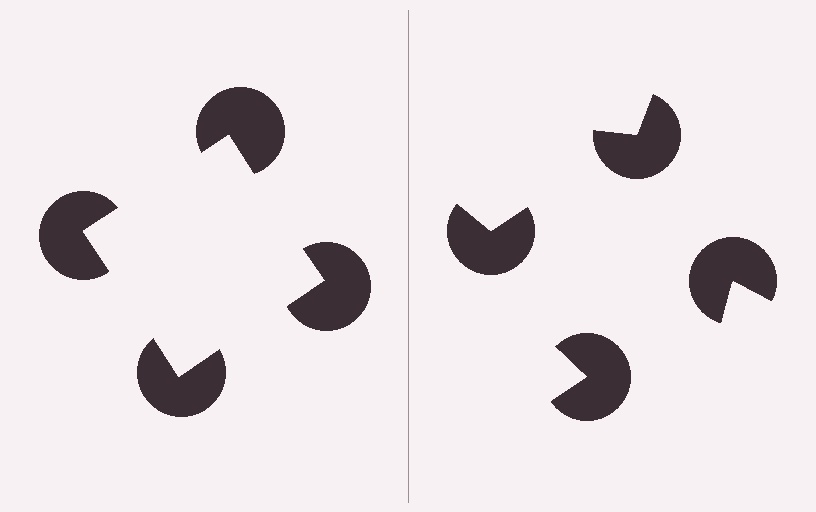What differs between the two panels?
The pac-man discs are positioned identically on both sides; only the wedge orientations differ. On the left they align to a square; on the right they are misaligned.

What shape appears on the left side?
An illusory square.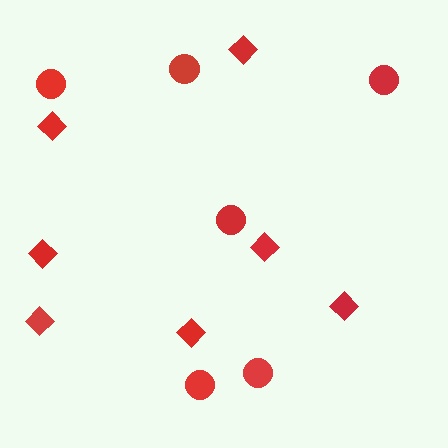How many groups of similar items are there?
There are 2 groups: one group of diamonds (7) and one group of circles (6).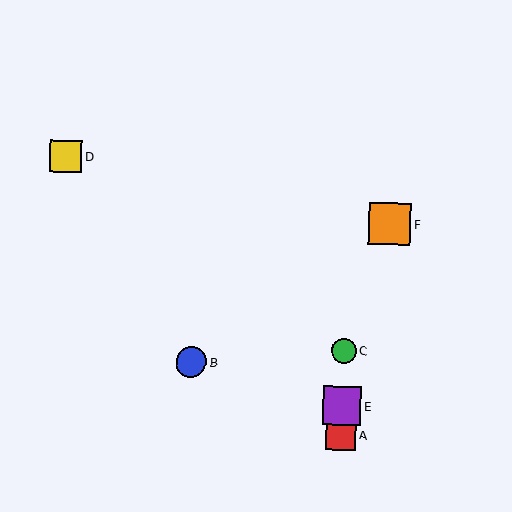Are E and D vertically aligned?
No, E is at x≈342 and D is at x≈66.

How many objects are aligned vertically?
3 objects (A, C, E) are aligned vertically.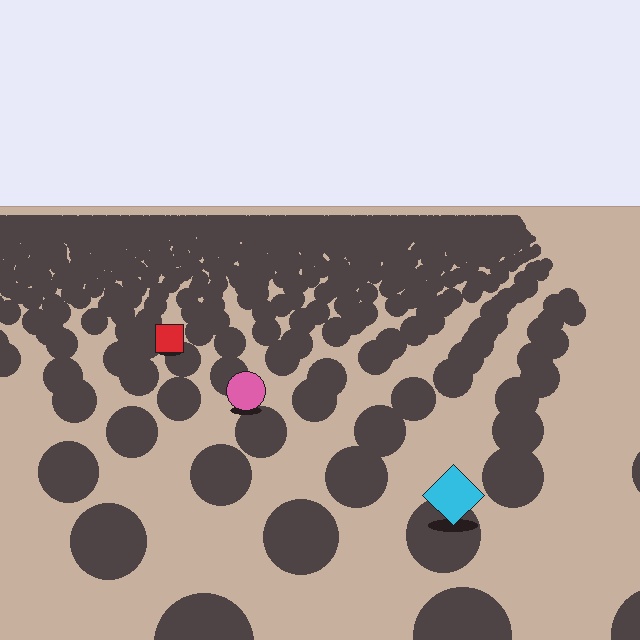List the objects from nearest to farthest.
From nearest to farthest: the cyan diamond, the pink circle, the red square.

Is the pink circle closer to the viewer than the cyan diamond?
No. The cyan diamond is closer — you can tell from the texture gradient: the ground texture is coarser near it.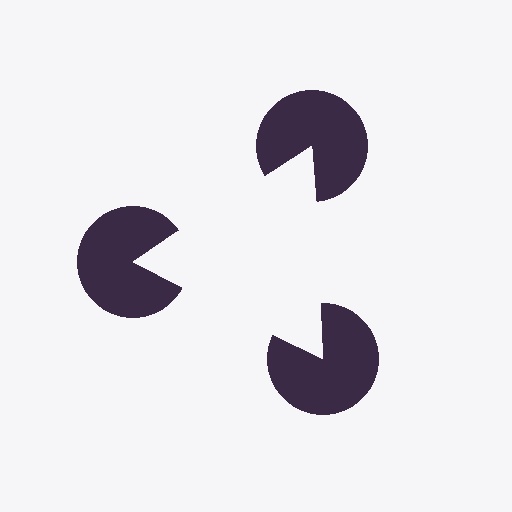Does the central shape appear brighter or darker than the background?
It typically appears slightly brighter than the background, even though no actual brightness change is drawn.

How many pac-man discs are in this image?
There are 3 — one at each vertex of the illusory triangle.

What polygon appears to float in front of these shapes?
An illusory triangle — its edges are inferred from the aligned wedge cuts in the pac-man discs, not physically drawn.